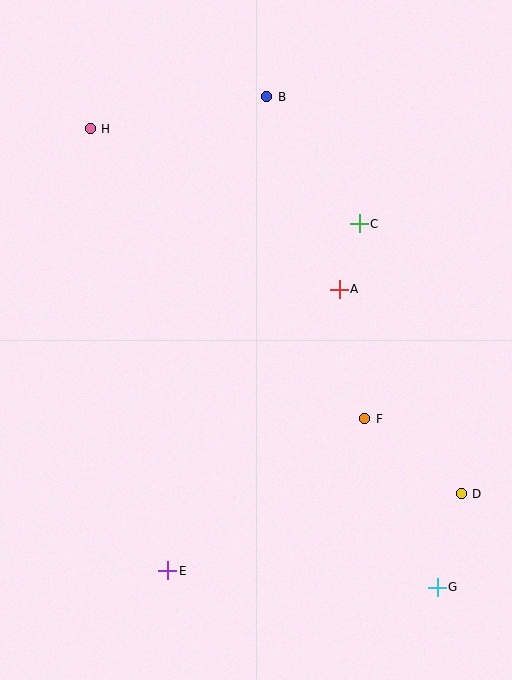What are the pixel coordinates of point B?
Point B is at (267, 97).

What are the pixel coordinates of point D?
Point D is at (461, 494).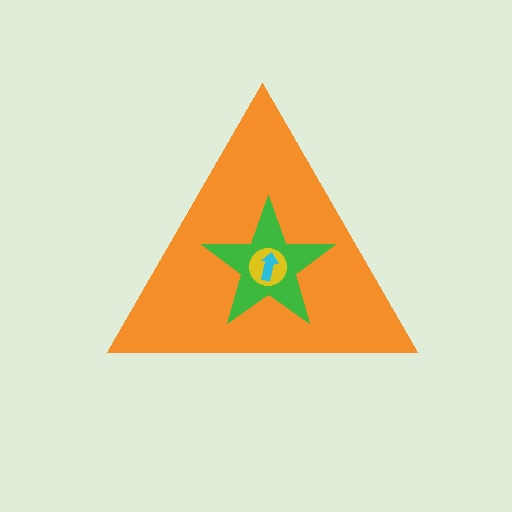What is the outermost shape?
The orange triangle.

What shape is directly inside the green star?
The yellow circle.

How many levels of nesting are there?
4.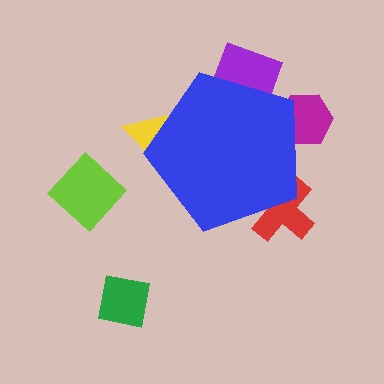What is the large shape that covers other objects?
A blue pentagon.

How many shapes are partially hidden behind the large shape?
4 shapes are partially hidden.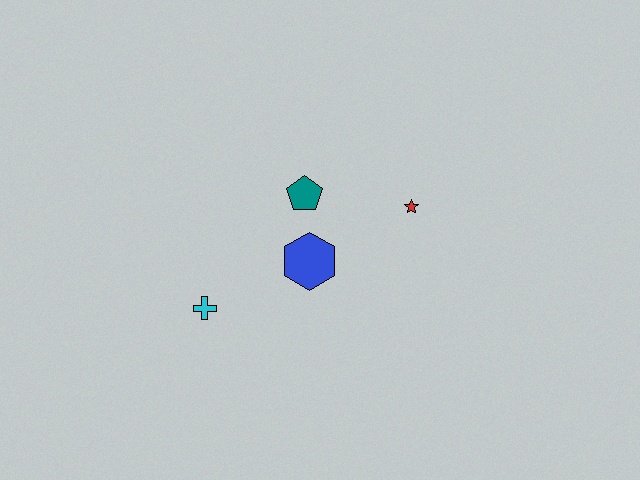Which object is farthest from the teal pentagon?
The cyan cross is farthest from the teal pentagon.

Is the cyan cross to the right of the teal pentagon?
No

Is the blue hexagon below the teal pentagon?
Yes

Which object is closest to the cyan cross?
The blue hexagon is closest to the cyan cross.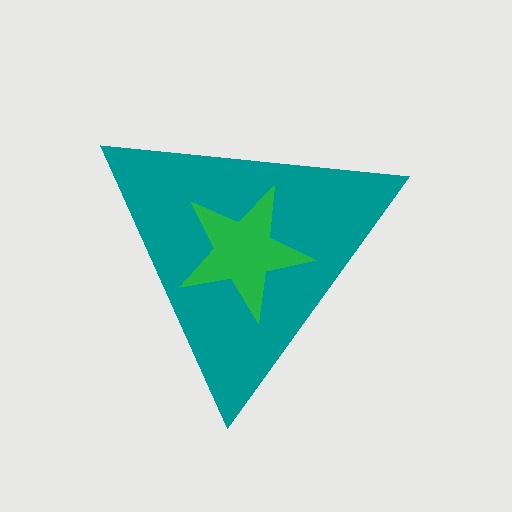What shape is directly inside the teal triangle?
The green star.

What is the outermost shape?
The teal triangle.